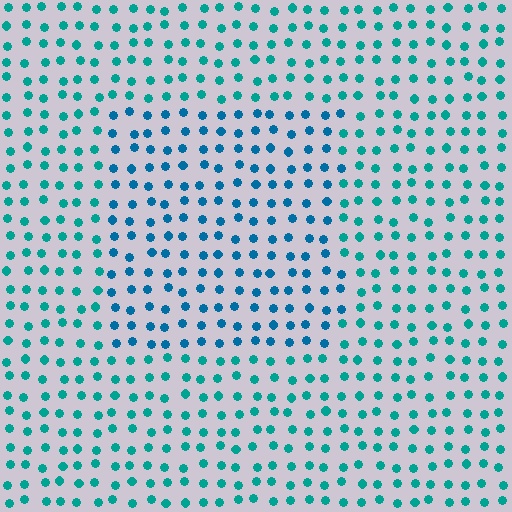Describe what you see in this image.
The image is filled with small teal elements in a uniform arrangement. A rectangle-shaped region is visible where the elements are tinted to a slightly different hue, forming a subtle color boundary.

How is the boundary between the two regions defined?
The boundary is defined purely by a slight shift in hue (about 25 degrees). Spacing, size, and orientation are identical on both sides.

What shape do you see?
I see a rectangle.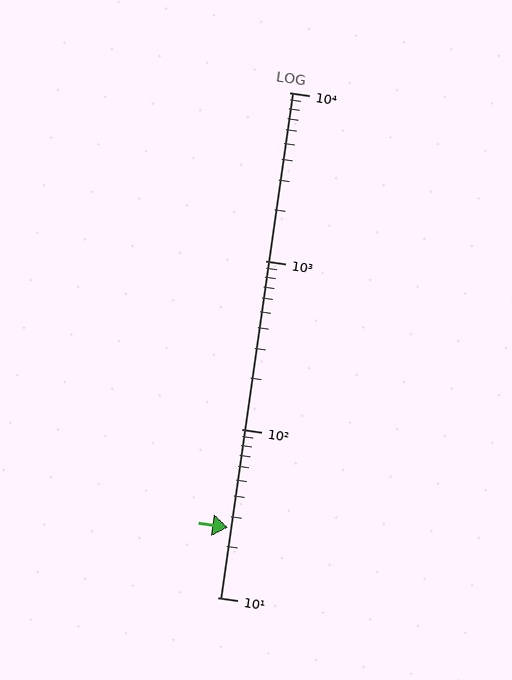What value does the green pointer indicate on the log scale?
The pointer indicates approximately 26.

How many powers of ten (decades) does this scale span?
The scale spans 3 decades, from 10 to 10000.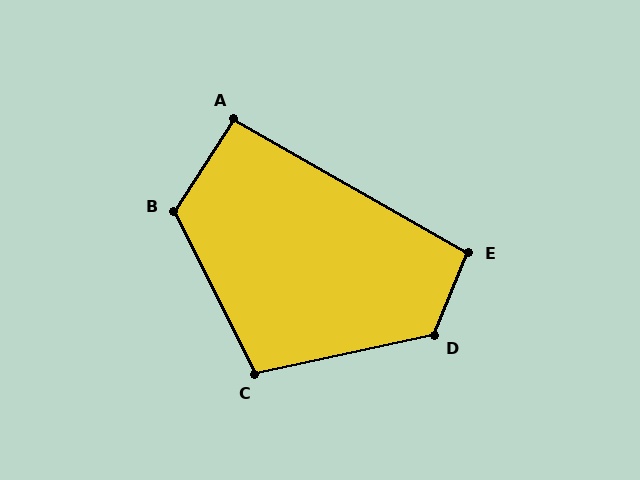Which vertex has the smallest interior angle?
A, at approximately 93 degrees.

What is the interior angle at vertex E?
Approximately 97 degrees (obtuse).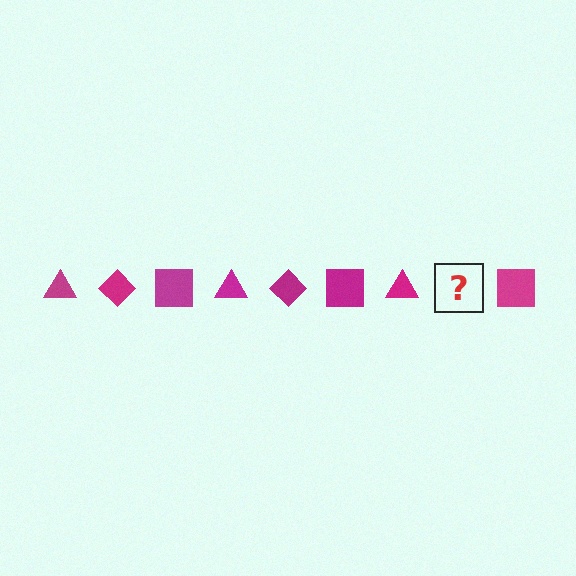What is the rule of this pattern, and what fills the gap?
The rule is that the pattern cycles through triangle, diamond, square shapes in magenta. The gap should be filled with a magenta diamond.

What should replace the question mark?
The question mark should be replaced with a magenta diamond.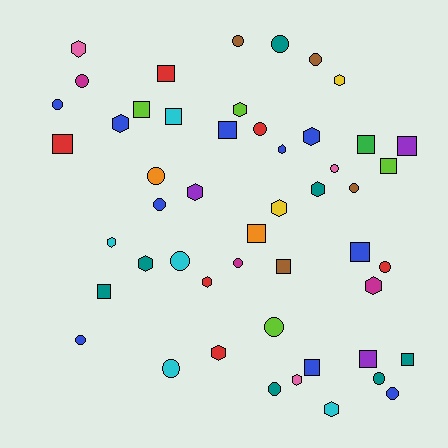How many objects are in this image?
There are 50 objects.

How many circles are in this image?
There are 19 circles.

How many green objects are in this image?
There is 1 green object.